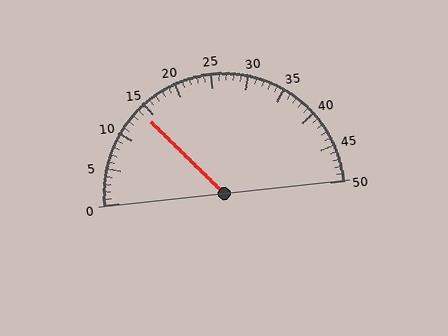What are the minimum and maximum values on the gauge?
The gauge ranges from 0 to 50.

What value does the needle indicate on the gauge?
The needle indicates approximately 14.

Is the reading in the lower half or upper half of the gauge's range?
The reading is in the lower half of the range (0 to 50).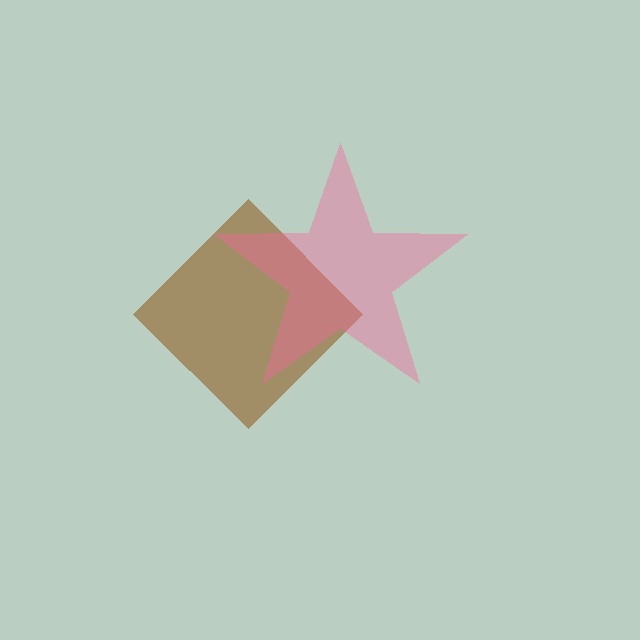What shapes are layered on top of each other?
The layered shapes are: a brown diamond, a pink star.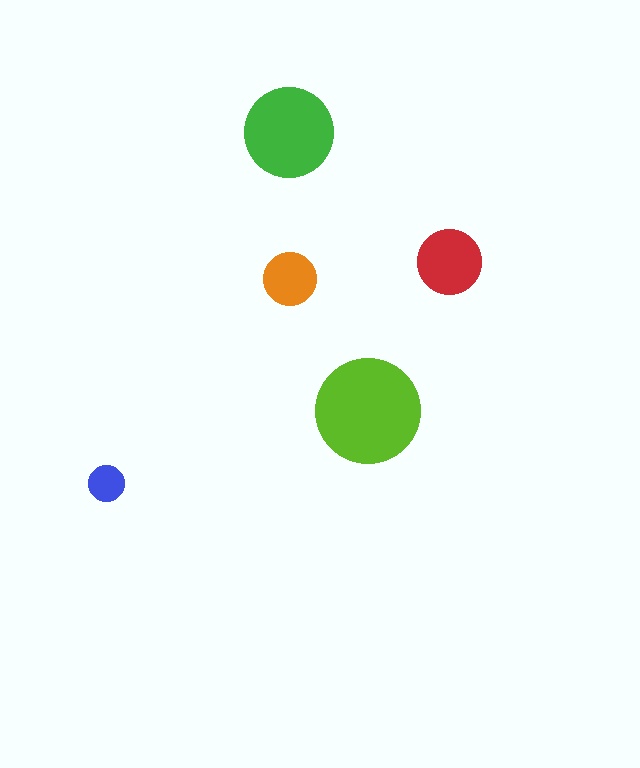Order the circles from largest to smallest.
the lime one, the green one, the red one, the orange one, the blue one.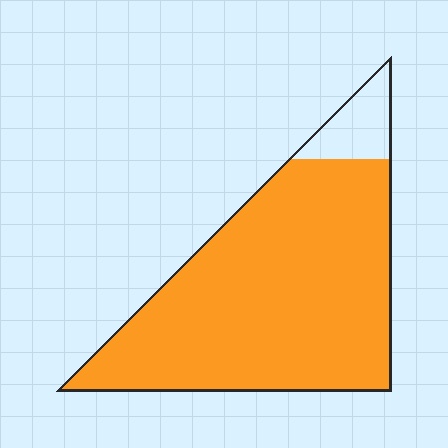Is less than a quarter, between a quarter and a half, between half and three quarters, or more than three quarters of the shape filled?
More than three quarters.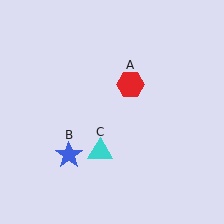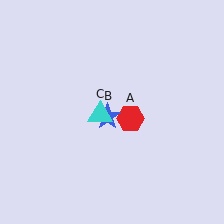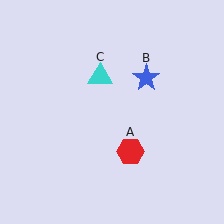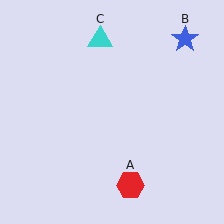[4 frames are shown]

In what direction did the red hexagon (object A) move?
The red hexagon (object A) moved down.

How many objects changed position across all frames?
3 objects changed position: red hexagon (object A), blue star (object B), cyan triangle (object C).